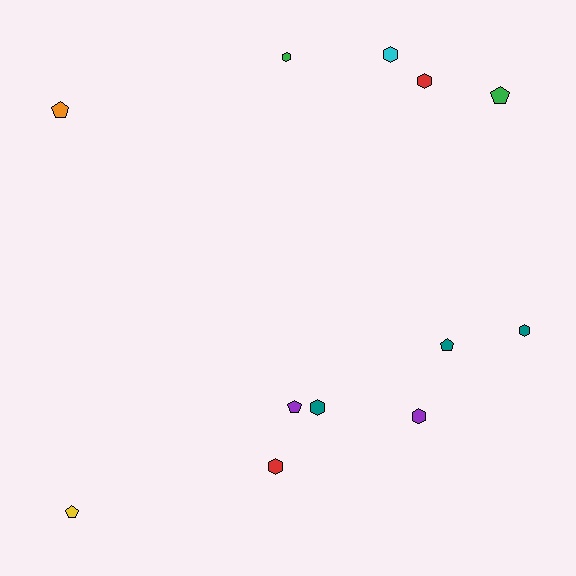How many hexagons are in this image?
There are 7 hexagons.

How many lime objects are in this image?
There are no lime objects.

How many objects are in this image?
There are 12 objects.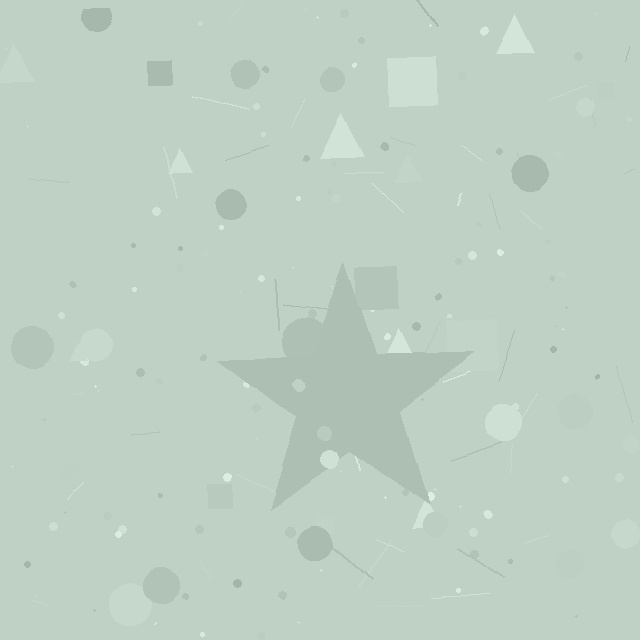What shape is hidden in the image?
A star is hidden in the image.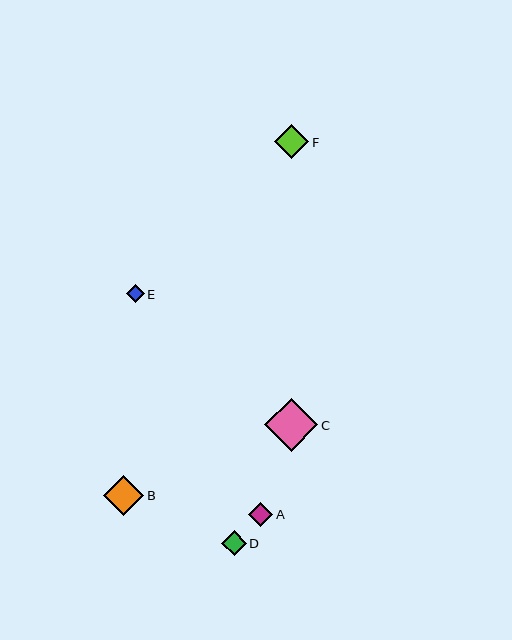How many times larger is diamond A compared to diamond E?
Diamond A is approximately 1.3 times the size of diamond E.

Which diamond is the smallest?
Diamond E is the smallest with a size of approximately 18 pixels.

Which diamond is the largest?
Diamond C is the largest with a size of approximately 53 pixels.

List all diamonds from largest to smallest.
From largest to smallest: C, B, F, D, A, E.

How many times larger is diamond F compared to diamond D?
Diamond F is approximately 1.4 times the size of diamond D.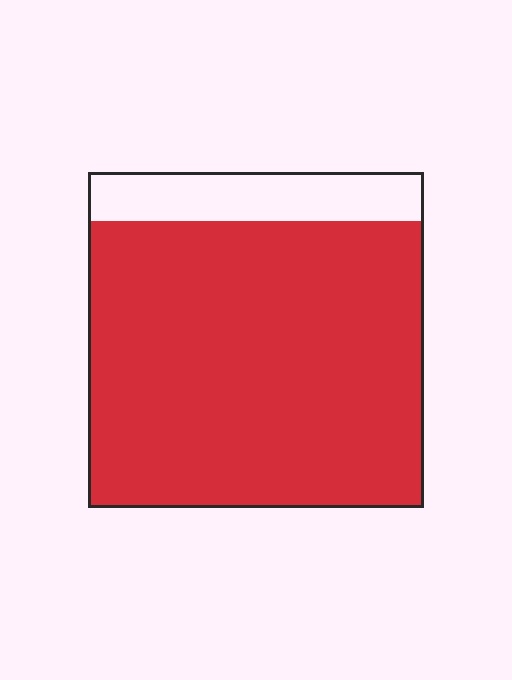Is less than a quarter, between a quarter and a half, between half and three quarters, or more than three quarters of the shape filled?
More than three quarters.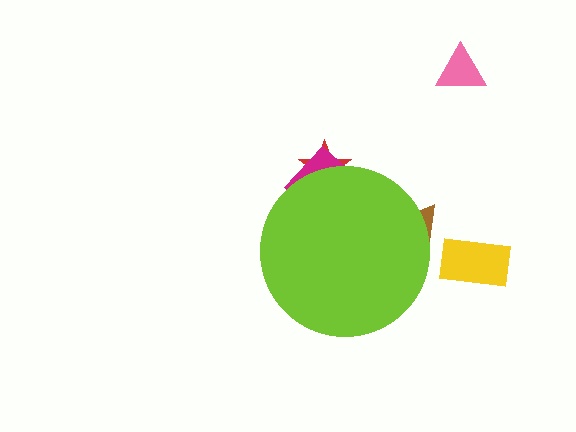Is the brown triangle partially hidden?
Yes, the brown triangle is partially hidden behind the lime circle.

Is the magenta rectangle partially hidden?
Yes, the magenta rectangle is partially hidden behind the lime circle.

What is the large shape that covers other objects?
A lime circle.